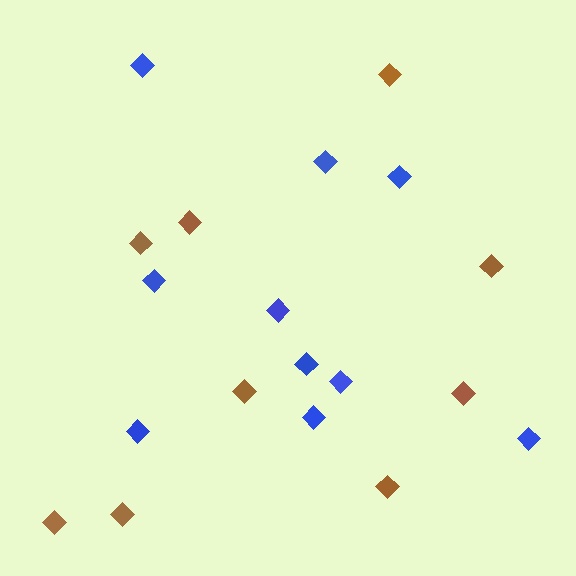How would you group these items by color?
There are 2 groups: one group of blue diamonds (10) and one group of brown diamonds (9).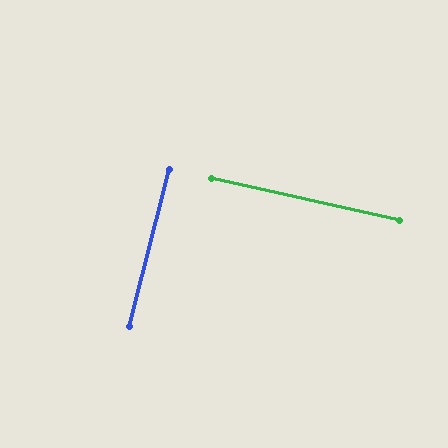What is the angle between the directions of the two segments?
Approximately 88 degrees.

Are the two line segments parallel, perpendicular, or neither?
Perpendicular — they meet at approximately 88°.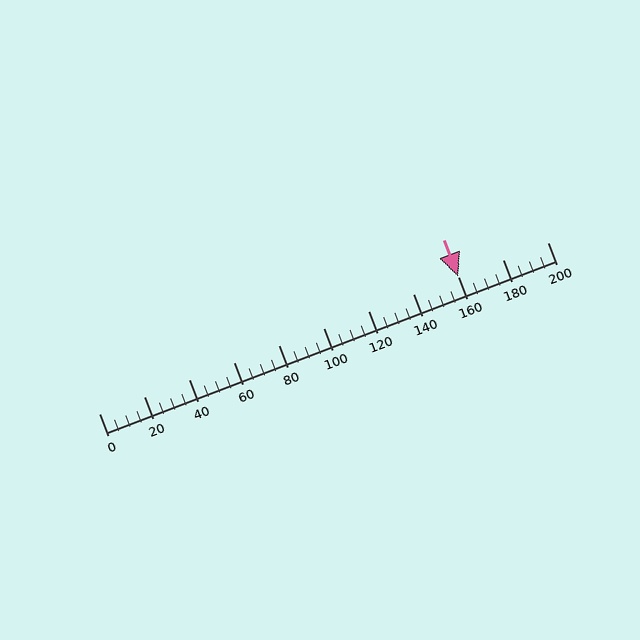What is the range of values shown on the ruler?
The ruler shows values from 0 to 200.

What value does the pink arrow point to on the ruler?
The pink arrow points to approximately 160.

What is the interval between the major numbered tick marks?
The major tick marks are spaced 20 units apart.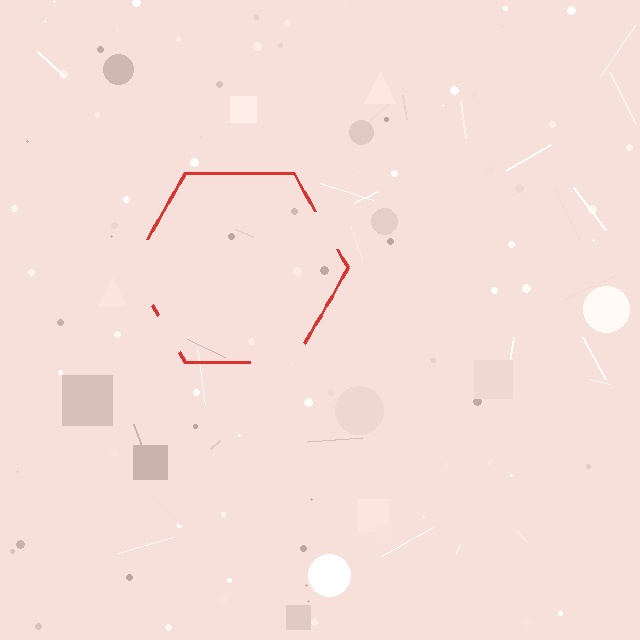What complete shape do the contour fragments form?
The contour fragments form a hexagon.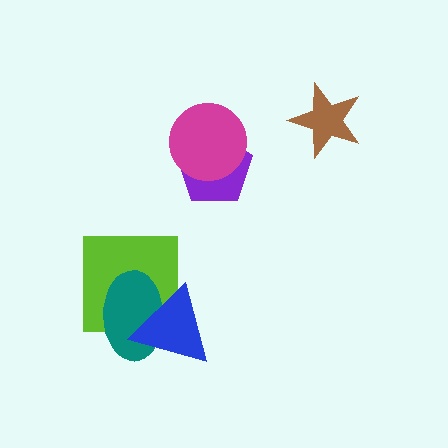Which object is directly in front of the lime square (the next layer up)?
The teal ellipse is directly in front of the lime square.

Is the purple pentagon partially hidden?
Yes, it is partially covered by another shape.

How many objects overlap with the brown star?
0 objects overlap with the brown star.